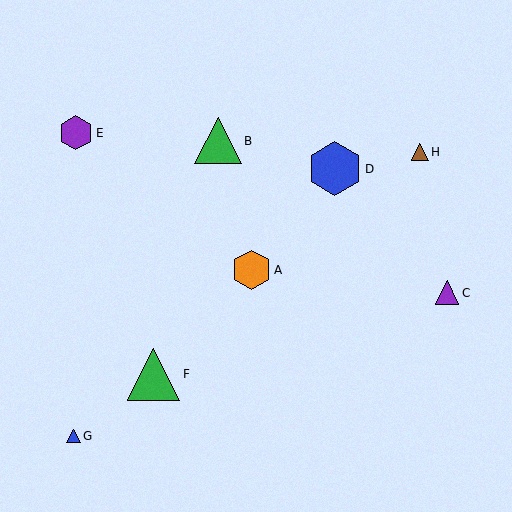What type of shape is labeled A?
Shape A is an orange hexagon.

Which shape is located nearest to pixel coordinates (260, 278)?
The orange hexagon (labeled A) at (252, 270) is nearest to that location.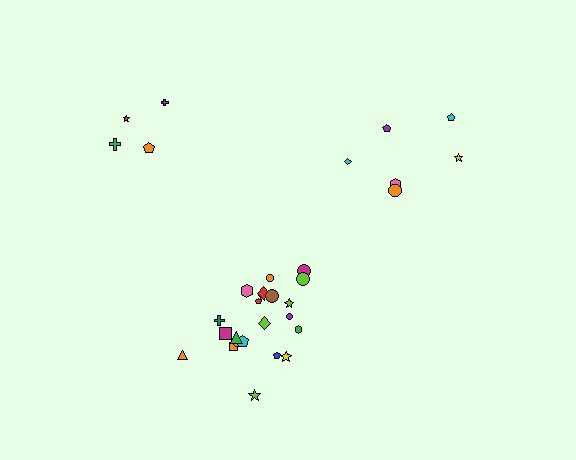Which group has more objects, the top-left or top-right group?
The top-right group.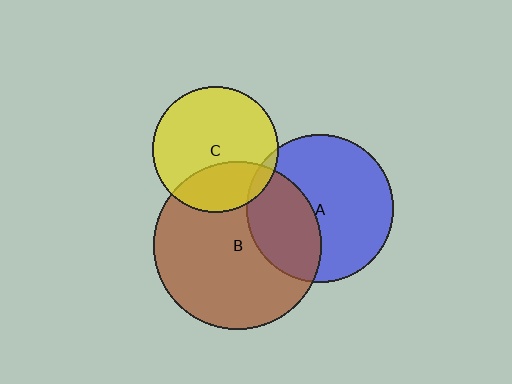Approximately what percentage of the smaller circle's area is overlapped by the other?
Approximately 35%.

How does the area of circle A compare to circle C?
Approximately 1.4 times.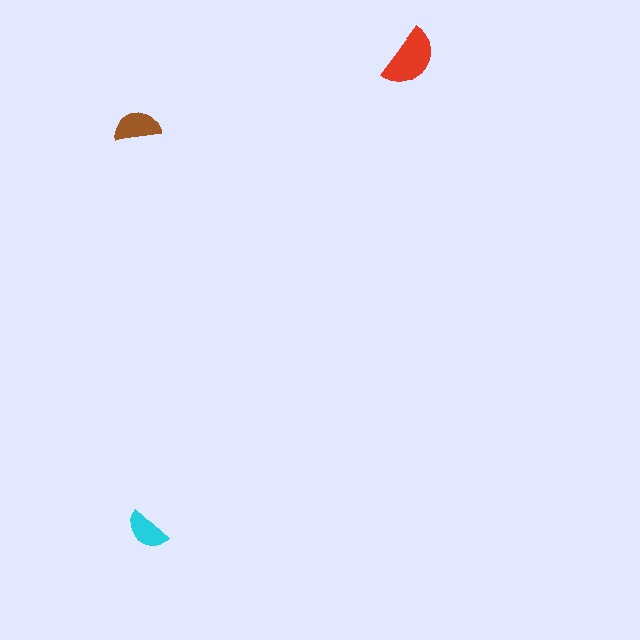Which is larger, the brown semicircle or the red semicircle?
The red one.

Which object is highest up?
The red semicircle is topmost.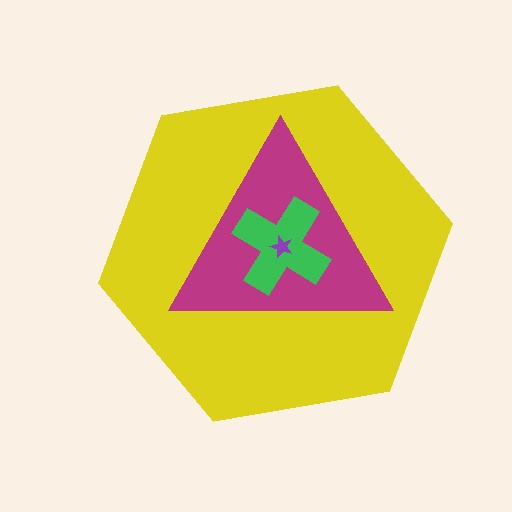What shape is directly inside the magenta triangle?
The green cross.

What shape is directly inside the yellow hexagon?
The magenta triangle.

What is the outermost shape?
The yellow hexagon.